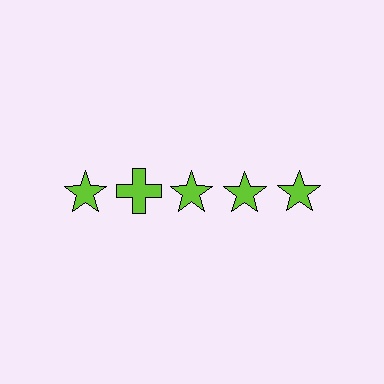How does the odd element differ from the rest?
It has a different shape: cross instead of star.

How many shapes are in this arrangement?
There are 5 shapes arranged in a grid pattern.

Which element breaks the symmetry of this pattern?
The lime cross in the top row, second from left column breaks the symmetry. All other shapes are lime stars.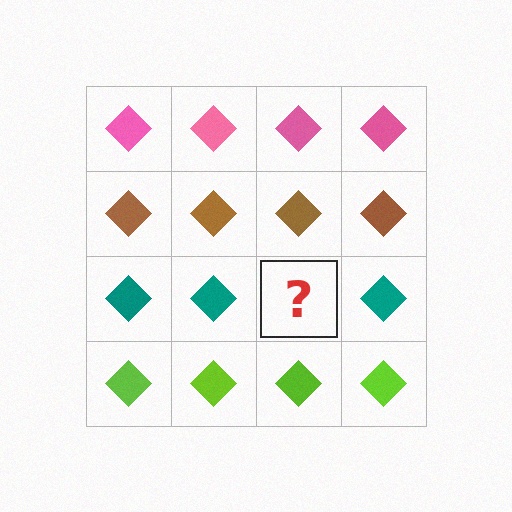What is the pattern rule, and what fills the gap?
The rule is that each row has a consistent color. The gap should be filled with a teal diamond.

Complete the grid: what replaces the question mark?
The question mark should be replaced with a teal diamond.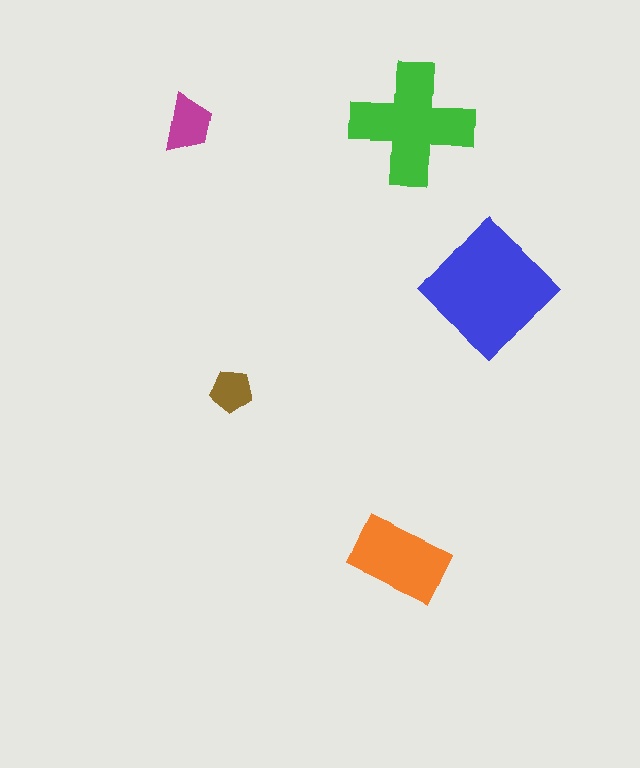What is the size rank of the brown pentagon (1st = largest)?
5th.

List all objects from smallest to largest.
The brown pentagon, the magenta trapezoid, the orange rectangle, the green cross, the blue diamond.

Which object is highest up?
The green cross is topmost.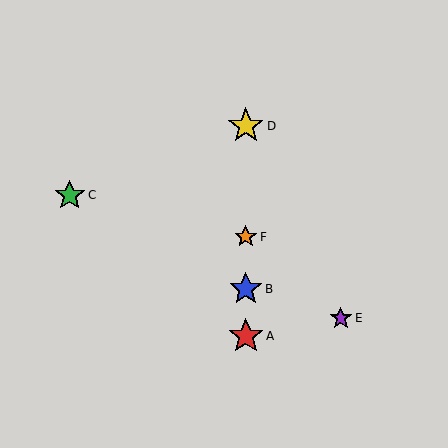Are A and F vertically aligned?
Yes, both are at x≈246.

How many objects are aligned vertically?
4 objects (A, B, D, F) are aligned vertically.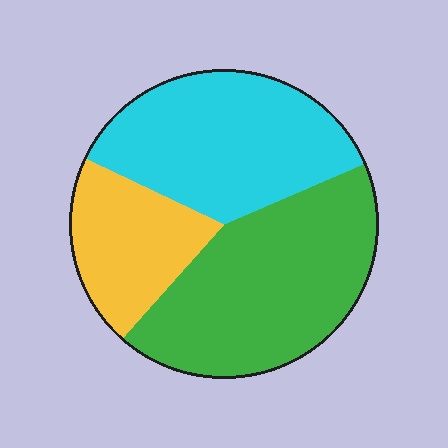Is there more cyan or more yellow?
Cyan.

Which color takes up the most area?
Green, at roughly 45%.